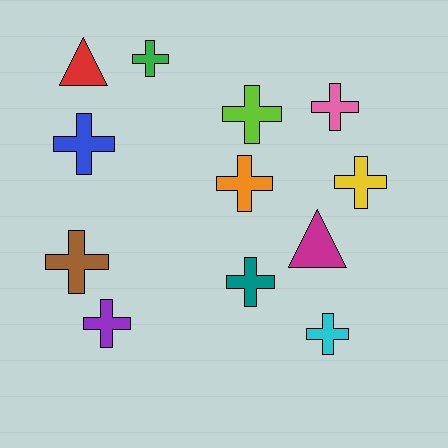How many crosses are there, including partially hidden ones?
There are 10 crosses.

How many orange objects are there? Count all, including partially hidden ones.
There is 1 orange object.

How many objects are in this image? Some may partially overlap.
There are 12 objects.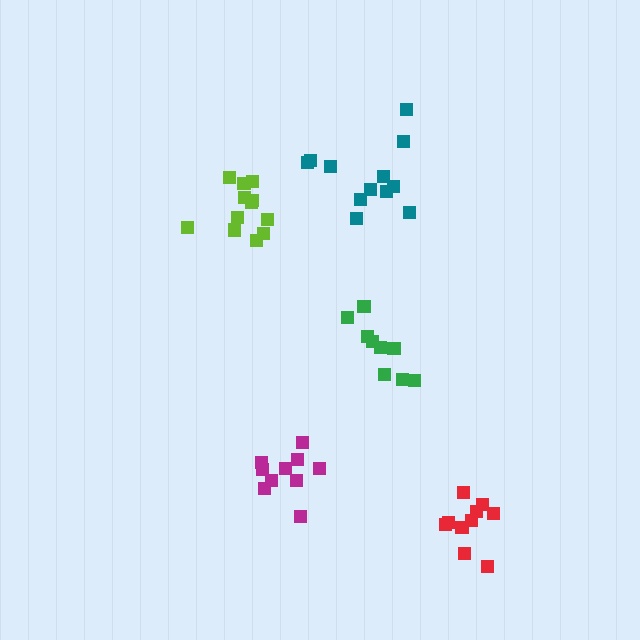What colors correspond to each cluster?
The clusters are colored: teal, green, red, magenta, lime.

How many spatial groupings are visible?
There are 5 spatial groupings.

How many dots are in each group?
Group 1: 12 dots, Group 2: 9 dots, Group 3: 10 dots, Group 4: 10 dots, Group 5: 12 dots (53 total).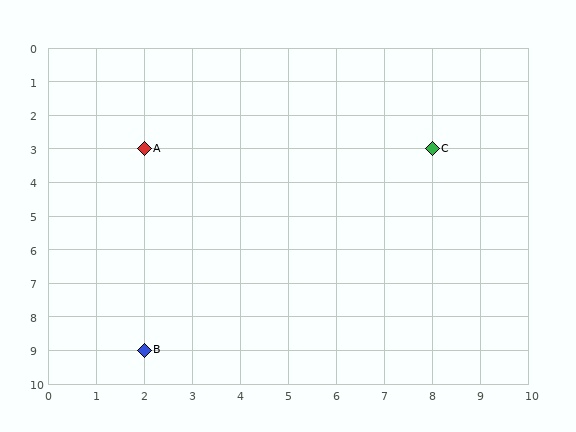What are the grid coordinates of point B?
Point B is at grid coordinates (2, 9).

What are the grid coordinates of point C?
Point C is at grid coordinates (8, 3).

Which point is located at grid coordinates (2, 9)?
Point B is at (2, 9).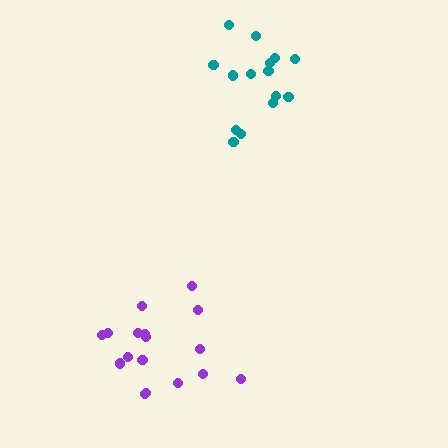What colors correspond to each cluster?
The clusters are colored: purple, teal.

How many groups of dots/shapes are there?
There are 2 groups.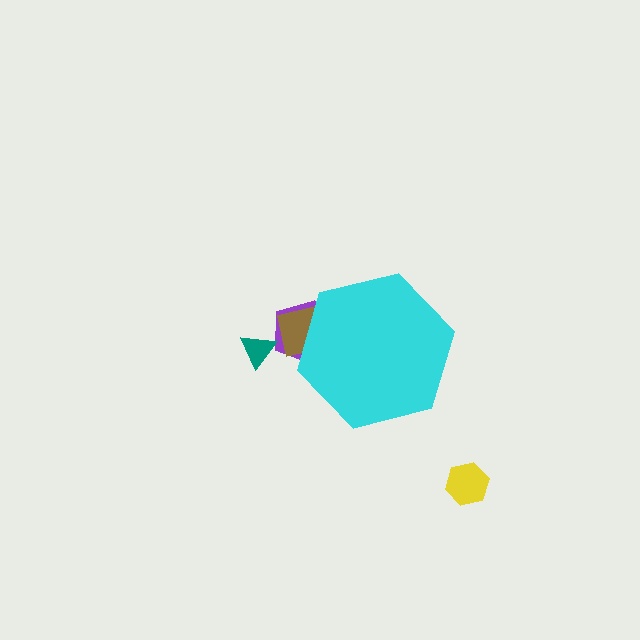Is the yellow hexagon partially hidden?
No, the yellow hexagon is fully visible.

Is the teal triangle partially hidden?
No, the teal triangle is fully visible.